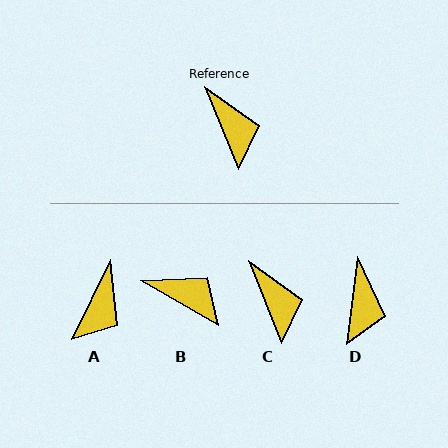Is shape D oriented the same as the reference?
No, it is off by about 29 degrees.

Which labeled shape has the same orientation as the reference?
C.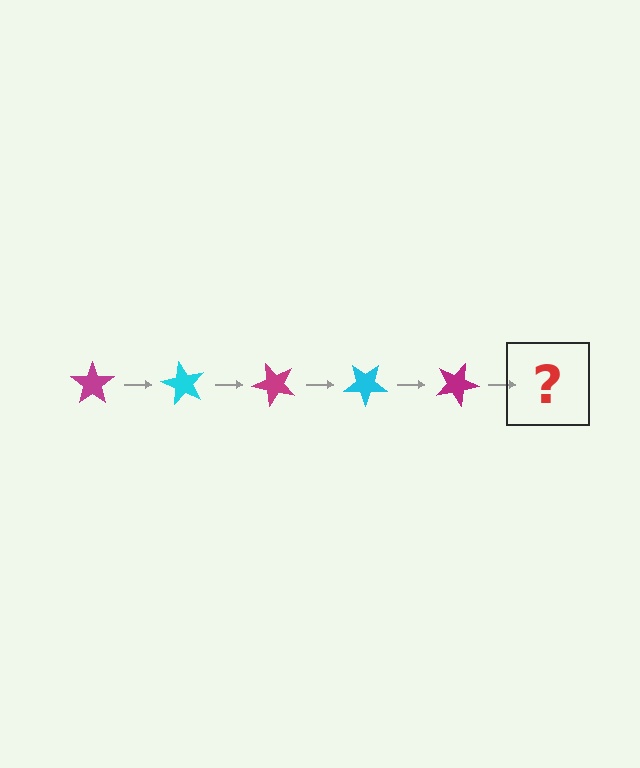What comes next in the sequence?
The next element should be a cyan star, rotated 300 degrees from the start.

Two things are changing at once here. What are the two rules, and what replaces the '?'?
The two rules are that it rotates 60 degrees each step and the color cycles through magenta and cyan. The '?' should be a cyan star, rotated 300 degrees from the start.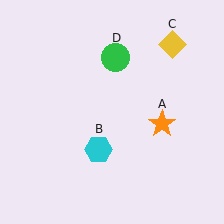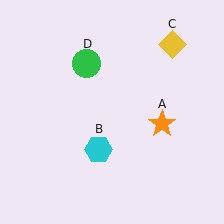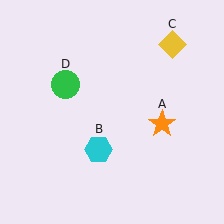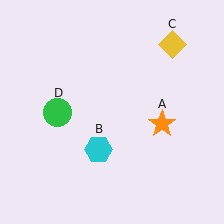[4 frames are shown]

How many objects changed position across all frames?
1 object changed position: green circle (object D).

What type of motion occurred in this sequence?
The green circle (object D) rotated counterclockwise around the center of the scene.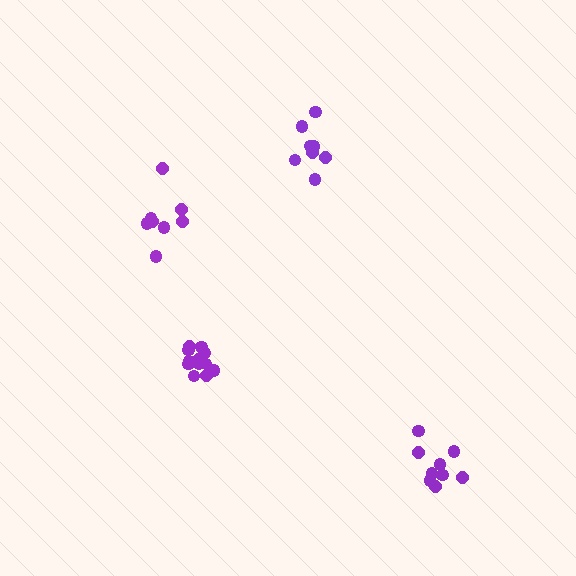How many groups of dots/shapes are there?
There are 4 groups.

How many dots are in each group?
Group 1: 8 dots, Group 2: 12 dots, Group 3: 9 dots, Group 4: 8 dots (37 total).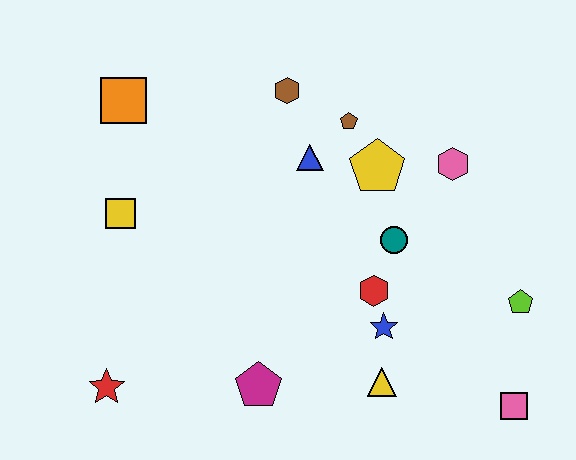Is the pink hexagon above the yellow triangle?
Yes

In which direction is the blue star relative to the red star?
The blue star is to the right of the red star.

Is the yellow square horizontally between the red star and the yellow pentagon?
Yes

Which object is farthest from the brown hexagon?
The pink square is farthest from the brown hexagon.